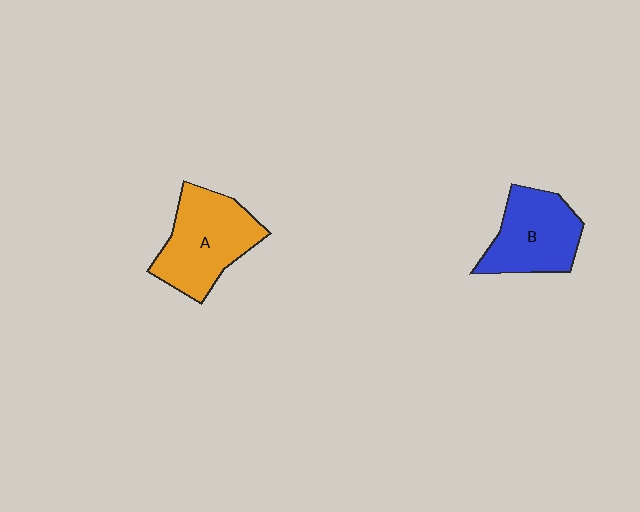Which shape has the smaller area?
Shape B (blue).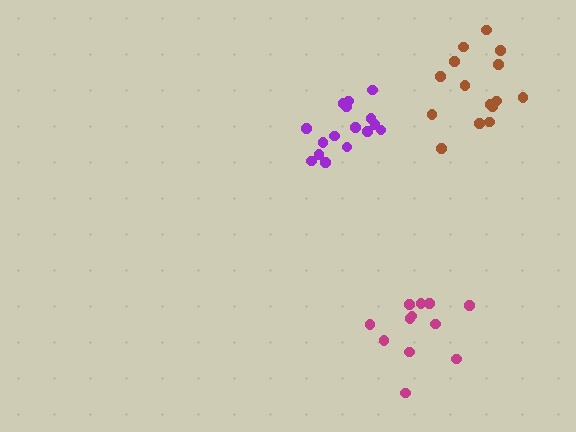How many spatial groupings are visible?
There are 3 spatial groupings.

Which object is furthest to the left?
The purple cluster is leftmost.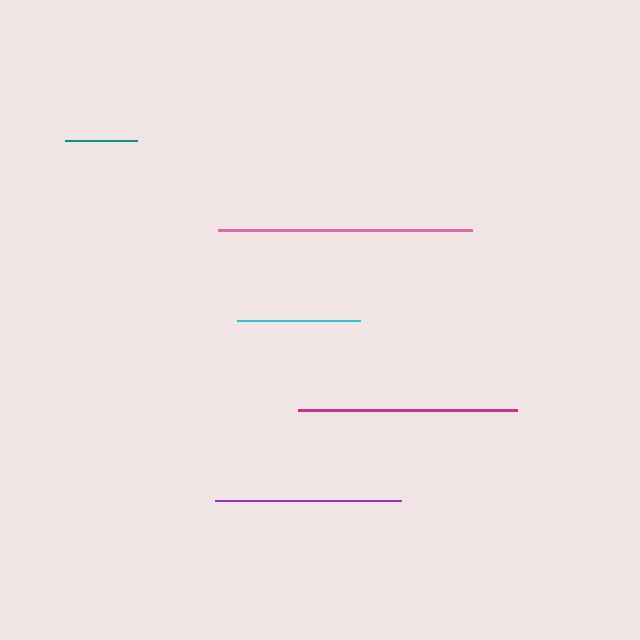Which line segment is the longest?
The pink line is the longest at approximately 253 pixels.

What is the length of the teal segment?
The teal segment is approximately 72 pixels long.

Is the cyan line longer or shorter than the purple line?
The purple line is longer than the cyan line.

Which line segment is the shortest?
The teal line is the shortest at approximately 72 pixels.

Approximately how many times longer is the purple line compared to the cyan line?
The purple line is approximately 1.5 times the length of the cyan line.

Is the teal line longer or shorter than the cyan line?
The cyan line is longer than the teal line.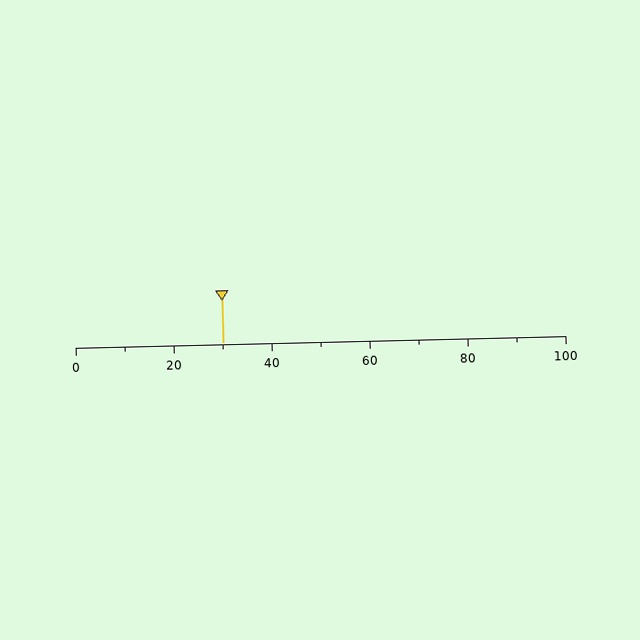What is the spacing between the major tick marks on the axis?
The major ticks are spaced 20 apart.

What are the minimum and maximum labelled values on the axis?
The axis runs from 0 to 100.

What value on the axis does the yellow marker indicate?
The marker indicates approximately 30.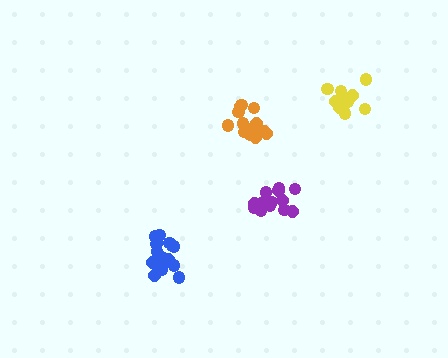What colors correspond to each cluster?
The clusters are colored: yellow, purple, blue, orange.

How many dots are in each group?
Group 1: 11 dots, Group 2: 14 dots, Group 3: 16 dots, Group 4: 13 dots (54 total).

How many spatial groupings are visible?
There are 4 spatial groupings.